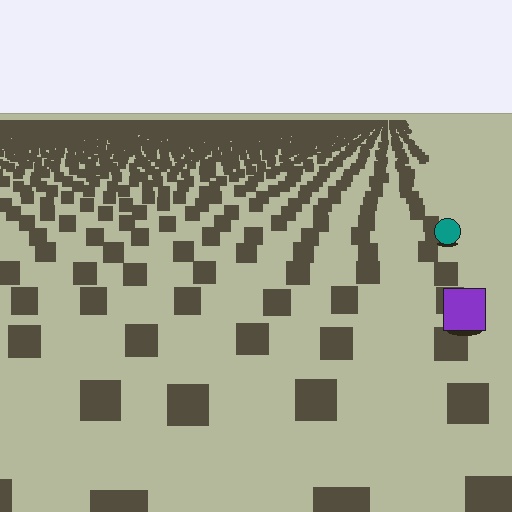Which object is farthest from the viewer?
The teal circle is farthest from the viewer. It appears smaller and the ground texture around it is denser.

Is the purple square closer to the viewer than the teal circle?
Yes. The purple square is closer — you can tell from the texture gradient: the ground texture is coarser near it.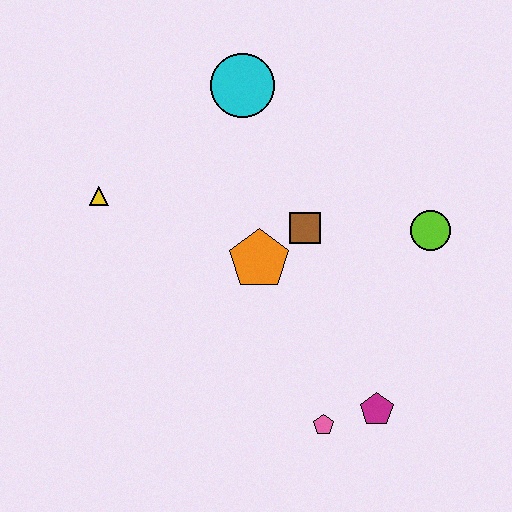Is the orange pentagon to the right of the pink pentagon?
No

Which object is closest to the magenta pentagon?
The pink pentagon is closest to the magenta pentagon.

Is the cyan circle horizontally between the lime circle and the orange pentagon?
No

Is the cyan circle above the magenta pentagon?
Yes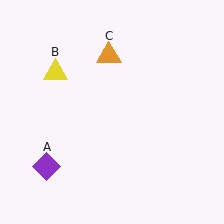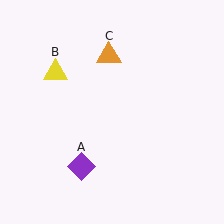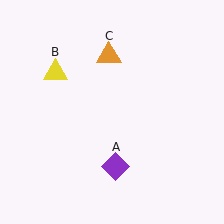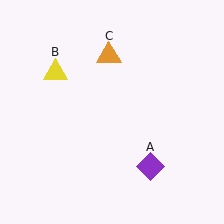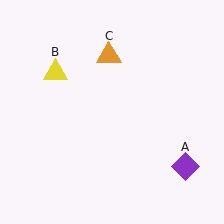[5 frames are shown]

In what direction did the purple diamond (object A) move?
The purple diamond (object A) moved right.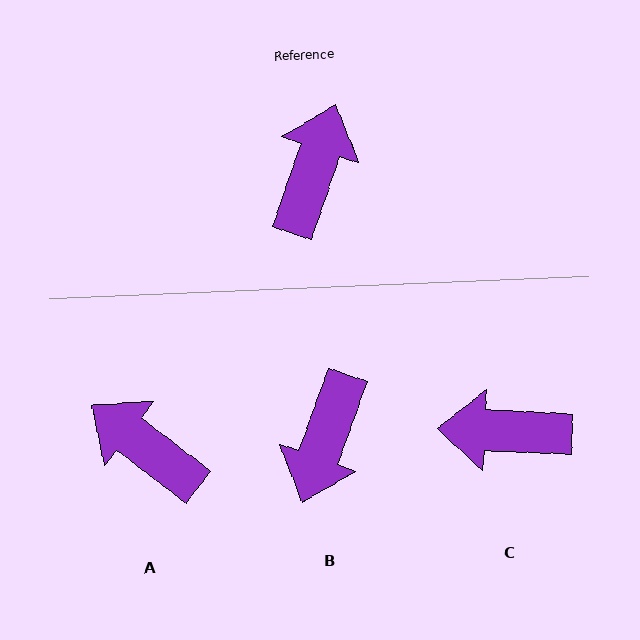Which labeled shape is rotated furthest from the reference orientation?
B, about 179 degrees away.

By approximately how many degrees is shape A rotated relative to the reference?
Approximately 72 degrees counter-clockwise.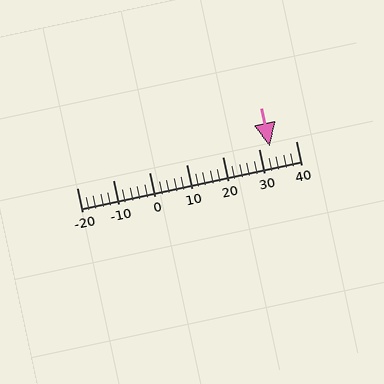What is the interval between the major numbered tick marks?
The major tick marks are spaced 10 units apart.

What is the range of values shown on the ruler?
The ruler shows values from -20 to 40.